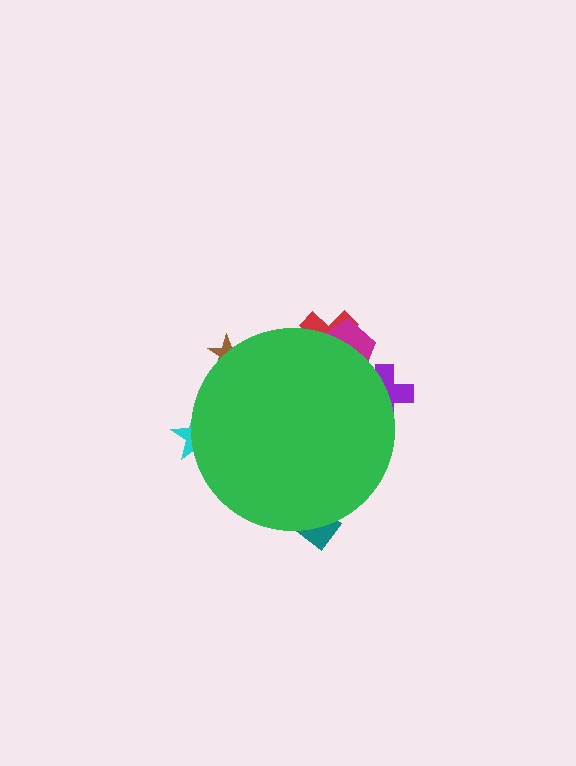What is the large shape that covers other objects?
A green circle.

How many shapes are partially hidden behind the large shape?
6 shapes are partially hidden.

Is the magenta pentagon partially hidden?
Yes, the magenta pentagon is partially hidden behind the green circle.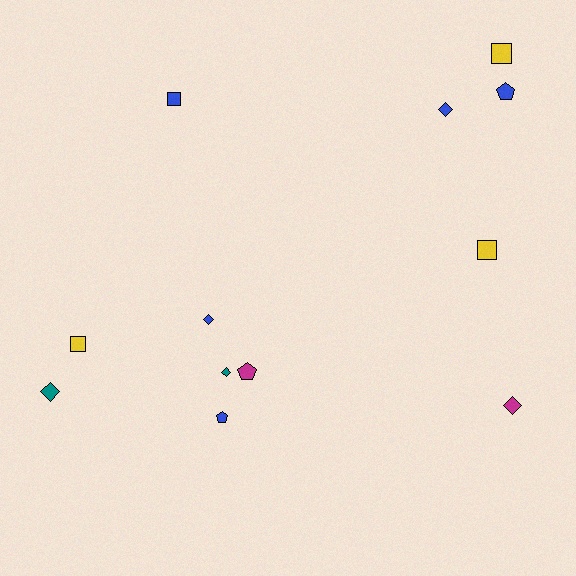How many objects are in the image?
There are 12 objects.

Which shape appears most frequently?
Diamond, with 5 objects.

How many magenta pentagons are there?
There is 1 magenta pentagon.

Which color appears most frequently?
Blue, with 5 objects.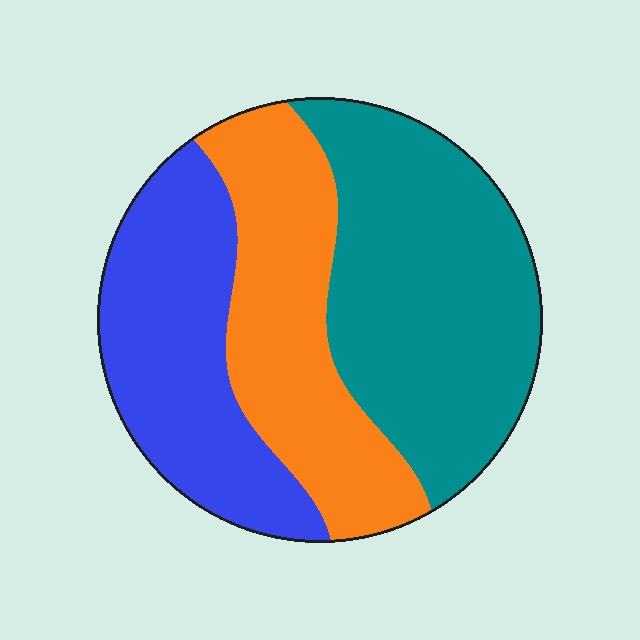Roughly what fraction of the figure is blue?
Blue covers 29% of the figure.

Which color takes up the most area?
Teal, at roughly 40%.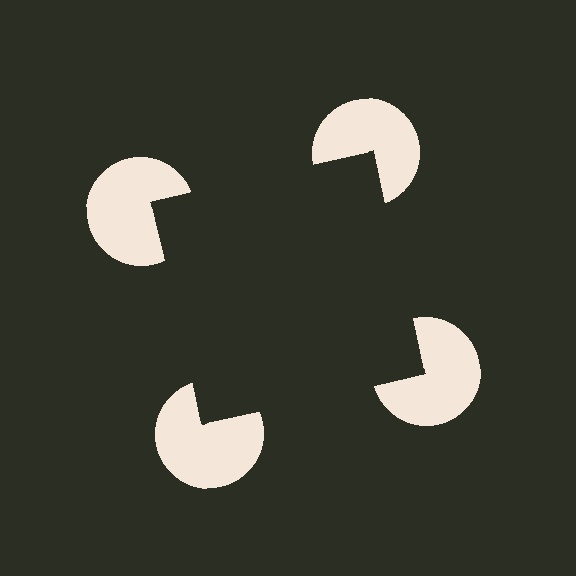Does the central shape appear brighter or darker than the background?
It typically appears slightly darker than the background, even though no actual brightness change is drawn.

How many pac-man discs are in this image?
There are 4 — one at each vertex of the illusory square.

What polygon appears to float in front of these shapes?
An illusory square — its edges are inferred from the aligned wedge cuts in the pac-man discs, not physically drawn.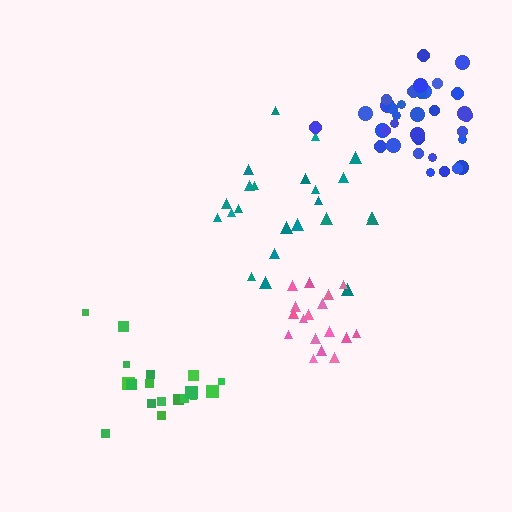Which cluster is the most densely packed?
Blue.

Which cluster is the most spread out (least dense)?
Teal.